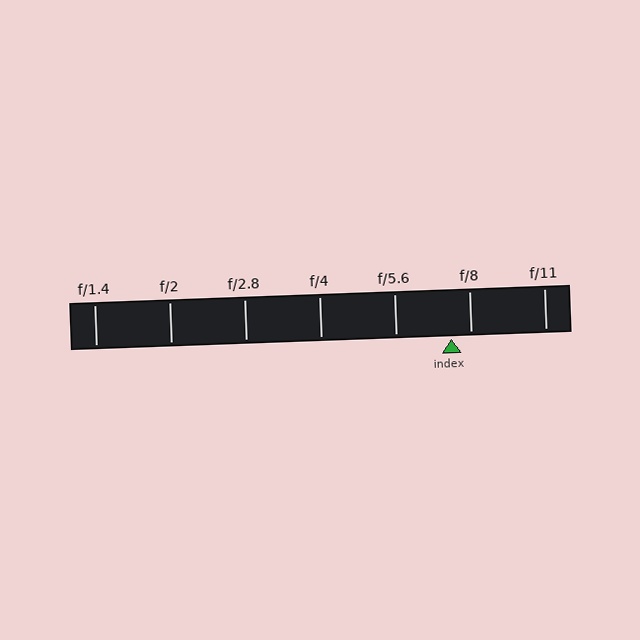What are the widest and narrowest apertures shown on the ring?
The widest aperture shown is f/1.4 and the narrowest is f/11.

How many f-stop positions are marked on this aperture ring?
There are 7 f-stop positions marked.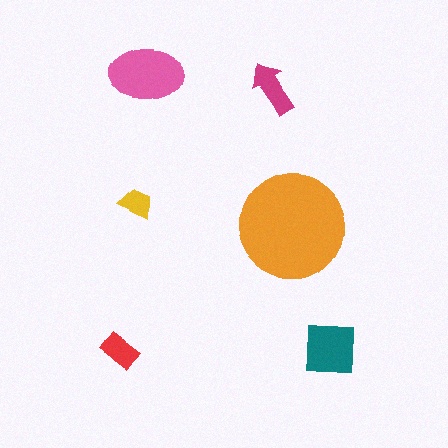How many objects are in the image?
There are 6 objects in the image.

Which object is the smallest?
The yellow trapezoid.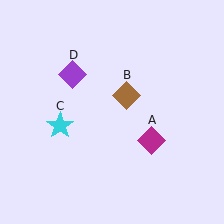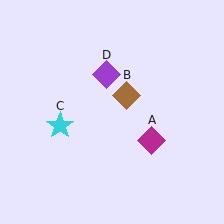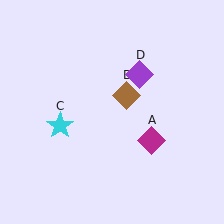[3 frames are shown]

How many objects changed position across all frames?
1 object changed position: purple diamond (object D).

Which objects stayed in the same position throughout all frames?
Magenta diamond (object A) and brown diamond (object B) and cyan star (object C) remained stationary.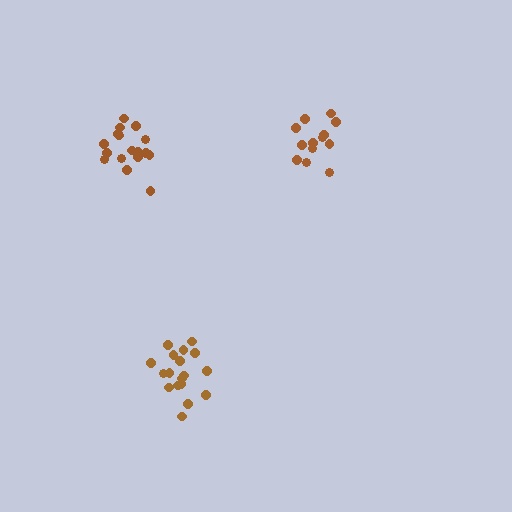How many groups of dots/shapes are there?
There are 3 groups.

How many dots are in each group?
Group 1: 13 dots, Group 2: 17 dots, Group 3: 18 dots (48 total).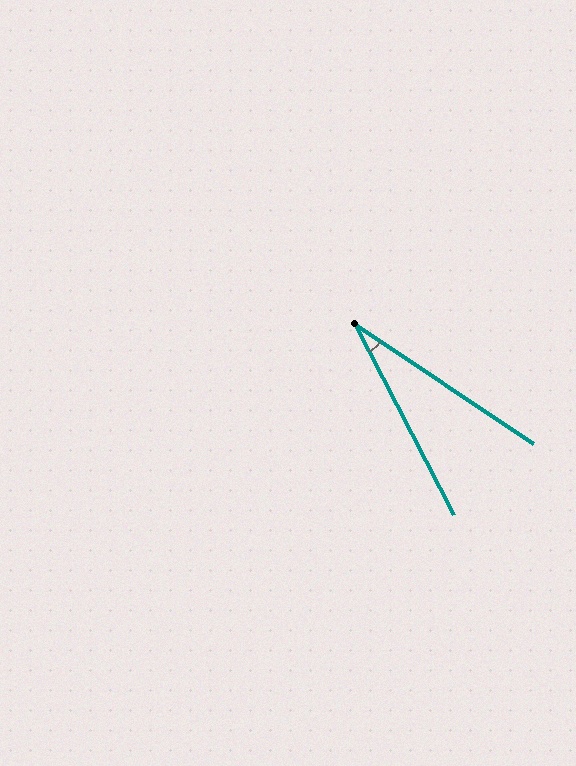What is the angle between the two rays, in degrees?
Approximately 29 degrees.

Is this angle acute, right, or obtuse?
It is acute.